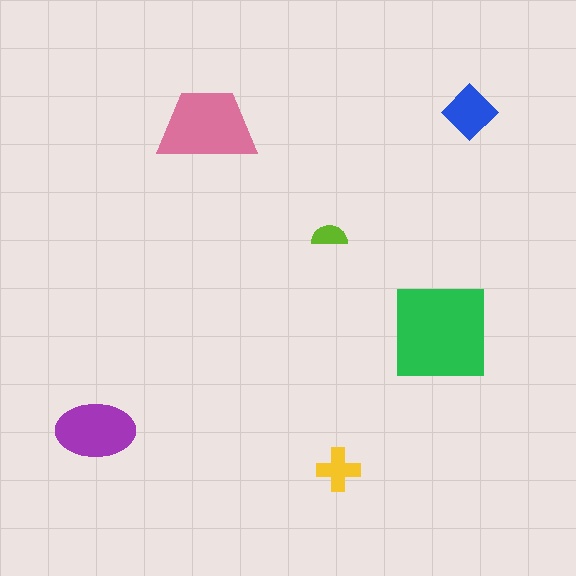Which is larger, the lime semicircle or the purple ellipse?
The purple ellipse.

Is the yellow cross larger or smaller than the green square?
Smaller.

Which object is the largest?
The green square.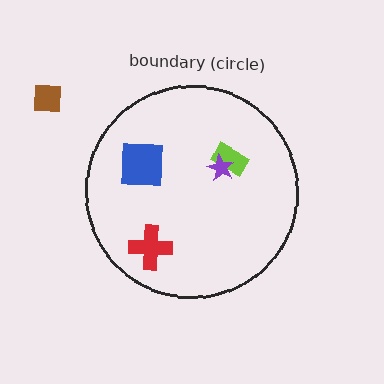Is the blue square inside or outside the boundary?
Inside.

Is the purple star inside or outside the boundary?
Inside.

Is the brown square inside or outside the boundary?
Outside.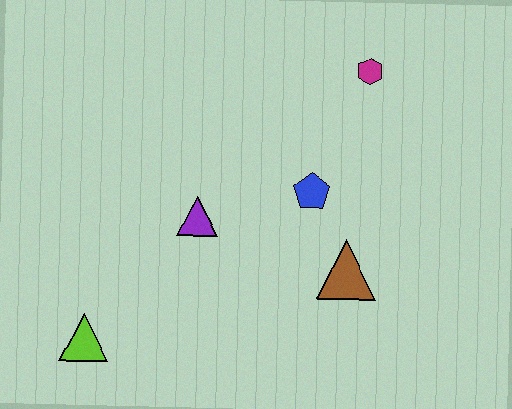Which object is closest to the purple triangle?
The blue pentagon is closest to the purple triangle.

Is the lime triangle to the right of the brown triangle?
No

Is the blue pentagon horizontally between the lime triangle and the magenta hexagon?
Yes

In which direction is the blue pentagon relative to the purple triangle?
The blue pentagon is to the right of the purple triangle.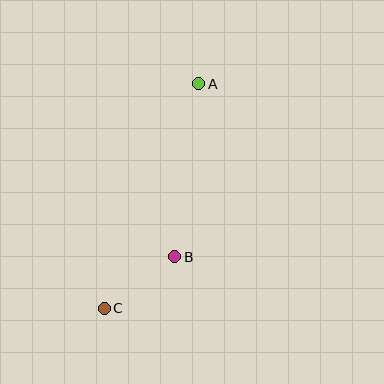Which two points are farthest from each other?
Points A and C are farthest from each other.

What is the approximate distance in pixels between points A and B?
The distance between A and B is approximately 175 pixels.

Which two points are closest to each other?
Points B and C are closest to each other.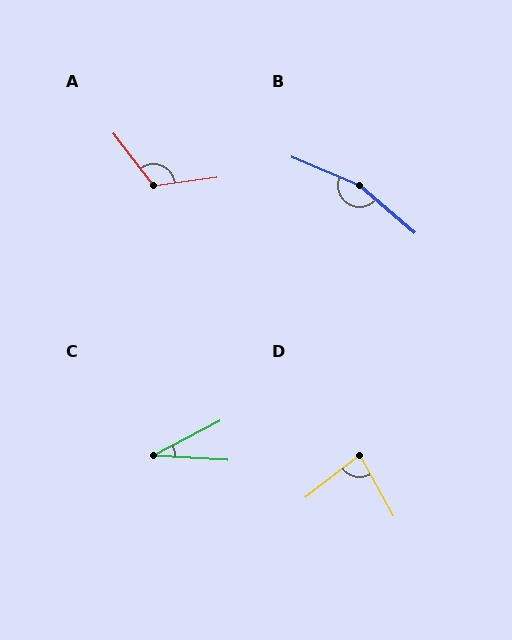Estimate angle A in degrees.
Approximately 120 degrees.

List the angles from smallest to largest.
C (31°), D (81°), A (120°), B (163°).